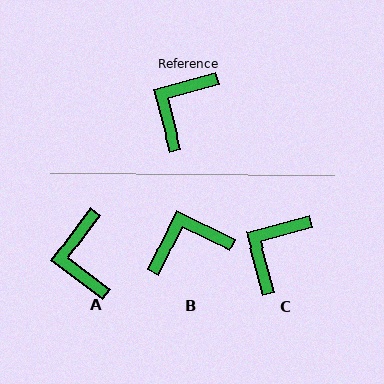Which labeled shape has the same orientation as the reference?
C.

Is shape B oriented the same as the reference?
No, it is off by about 41 degrees.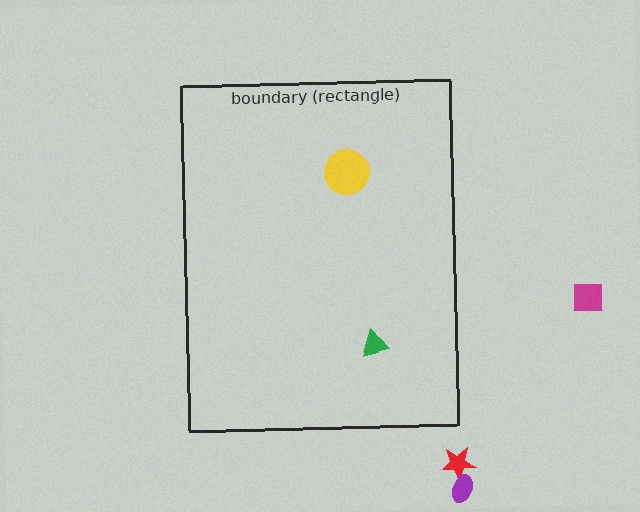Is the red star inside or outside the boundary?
Outside.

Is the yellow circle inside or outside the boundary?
Inside.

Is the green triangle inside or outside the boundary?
Inside.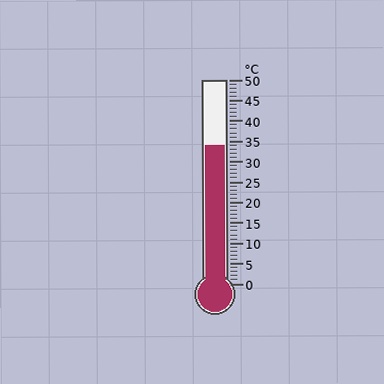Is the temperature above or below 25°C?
The temperature is above 25°C.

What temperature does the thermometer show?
The thermometer shows approximately 34°C.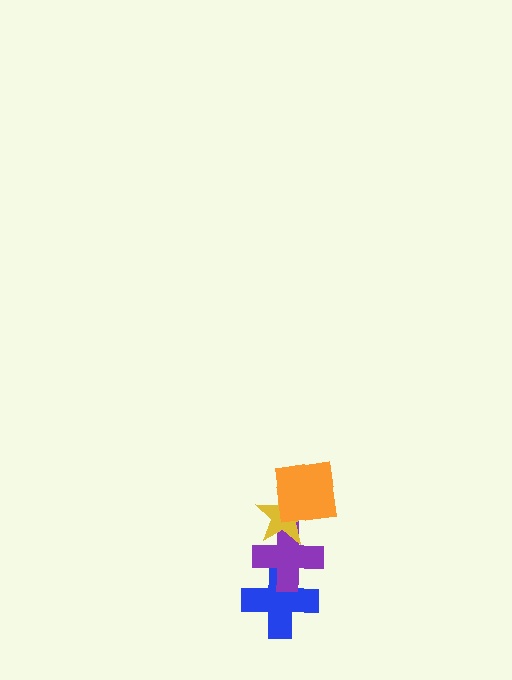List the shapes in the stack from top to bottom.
From top to bottom: the orange square, the yellow star, the purple cross, the blue cross.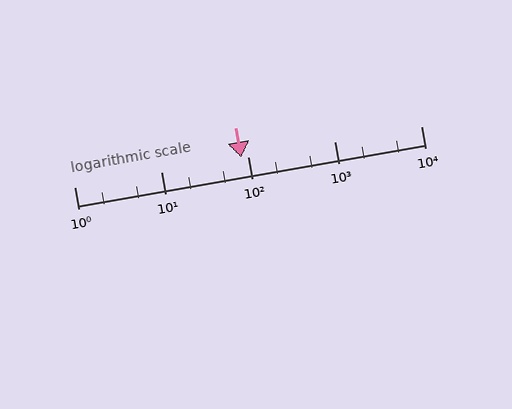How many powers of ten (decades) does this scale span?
The scale spans 4 decades, from 1 to 10000.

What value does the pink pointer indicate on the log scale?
The pointer indicates approximately 84.